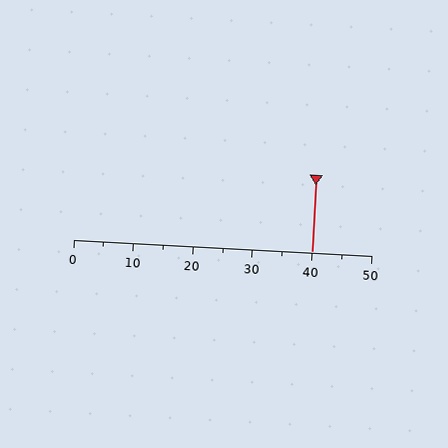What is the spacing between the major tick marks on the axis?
The major ticks are spaced 10 apart.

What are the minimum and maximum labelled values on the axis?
The axis runs from 0 to 50.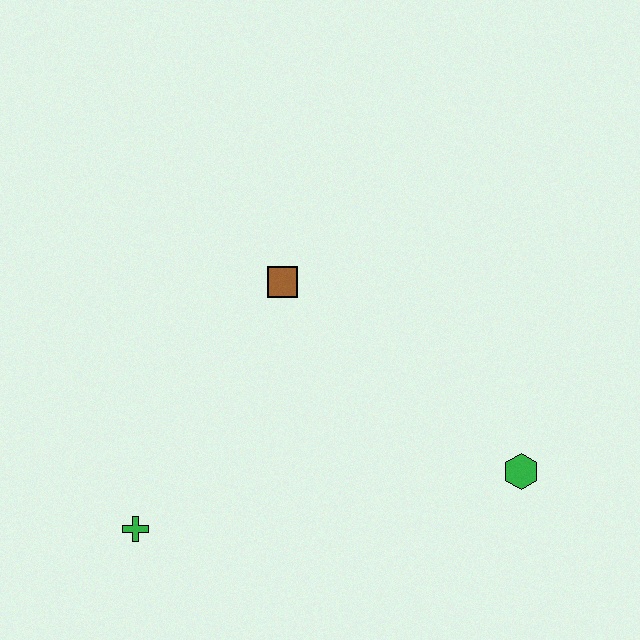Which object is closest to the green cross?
The brown square is closest to the green cross.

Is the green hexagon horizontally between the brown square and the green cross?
No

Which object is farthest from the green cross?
The green hexagon is farthest from the green cross.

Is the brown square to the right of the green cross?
Yes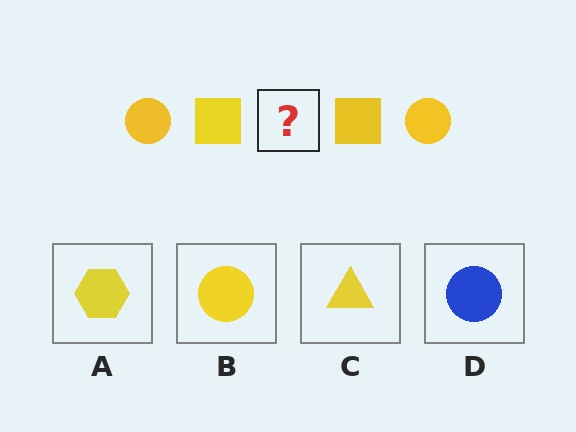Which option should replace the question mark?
Option B.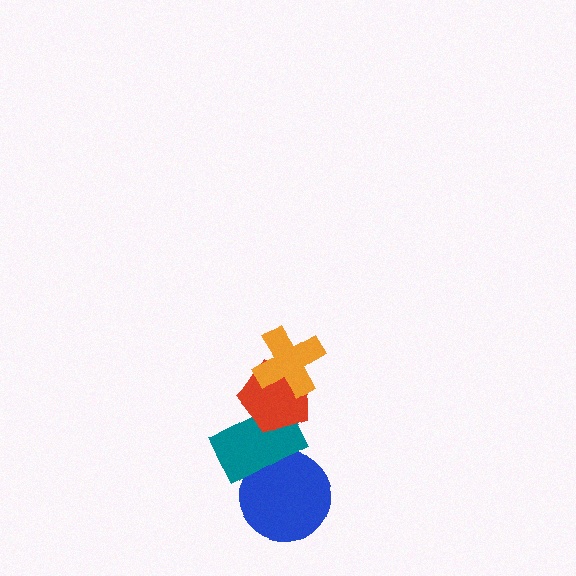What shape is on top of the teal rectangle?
The red pentagon is on top of the teal rectangle.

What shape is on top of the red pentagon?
The orange cross is on top of the red pentagon.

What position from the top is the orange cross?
The orange cross is 1st from the top.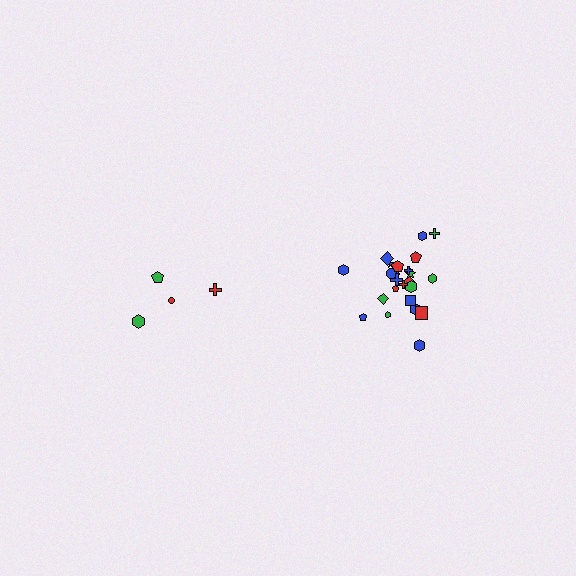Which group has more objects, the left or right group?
The right group.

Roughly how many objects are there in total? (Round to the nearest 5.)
Roughly 30 objects in total.